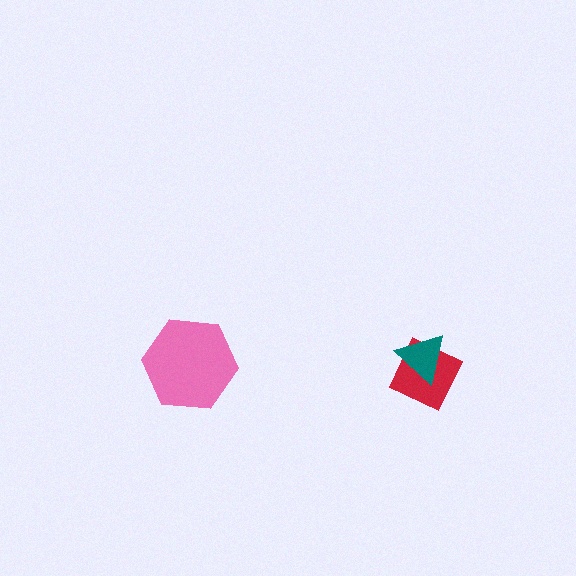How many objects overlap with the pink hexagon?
0 objects overlap with the pink hexagon.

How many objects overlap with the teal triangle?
1 object overlaps with the teal triangle.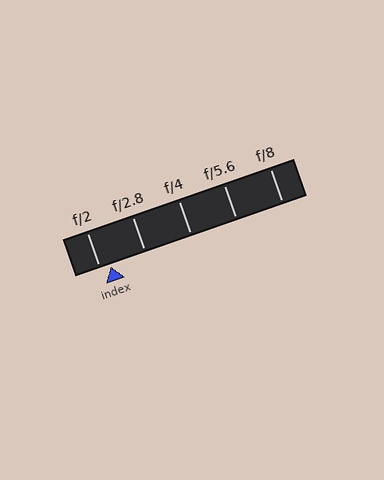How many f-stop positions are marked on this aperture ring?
There are 5 f-stop positions marked.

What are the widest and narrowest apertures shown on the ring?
The widest aperture shown is f/2 and the narrowest is f/8.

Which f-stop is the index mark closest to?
The index mark is closest to f/2.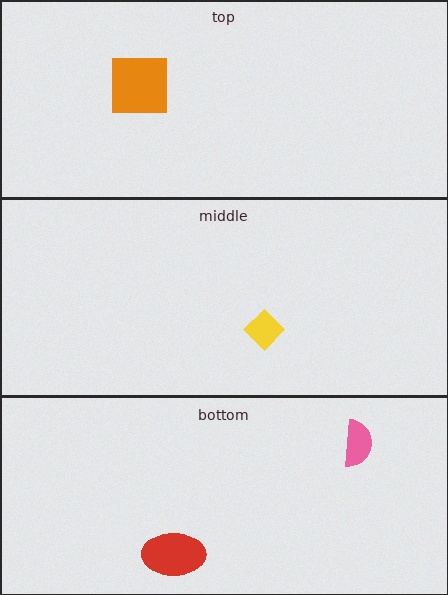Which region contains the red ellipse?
The bottom region.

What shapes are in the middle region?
The yellow diamond.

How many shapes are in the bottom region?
2.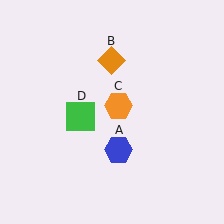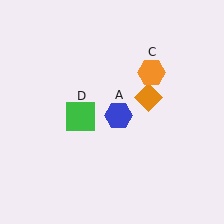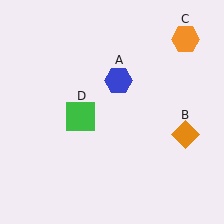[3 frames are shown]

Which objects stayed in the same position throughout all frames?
Green square (object D) remained stationary.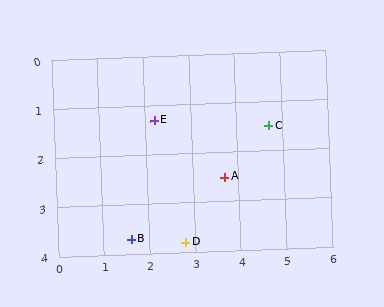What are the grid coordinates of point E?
Point E is at approximately (2.2, 1.3).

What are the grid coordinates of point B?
Point B is at approximately (1.6, 3.7).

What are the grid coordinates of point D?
Point D is at approximately (2.8, 3.8).